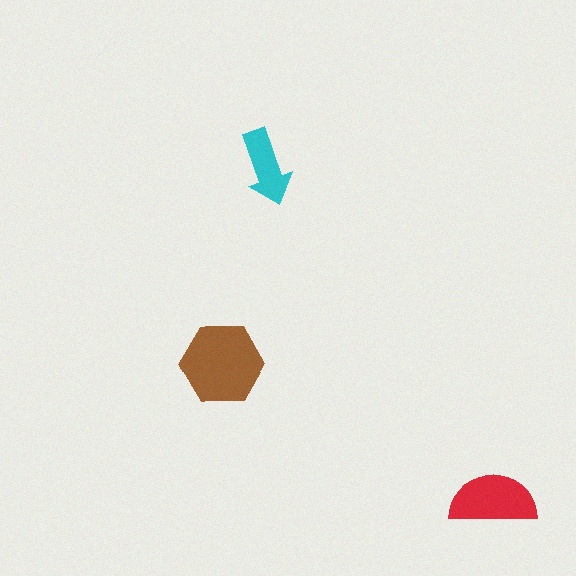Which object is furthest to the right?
The red semicircle is rightmost.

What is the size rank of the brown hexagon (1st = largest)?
1st.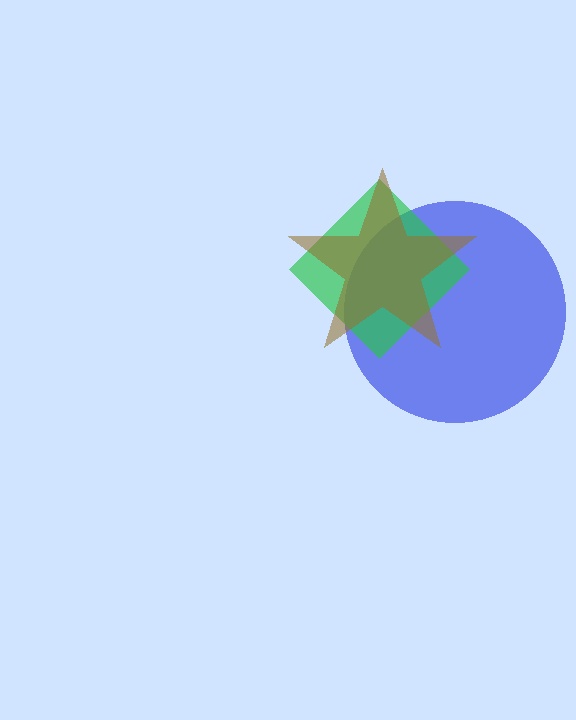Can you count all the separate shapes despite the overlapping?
Yes, there are 3 separate shapes.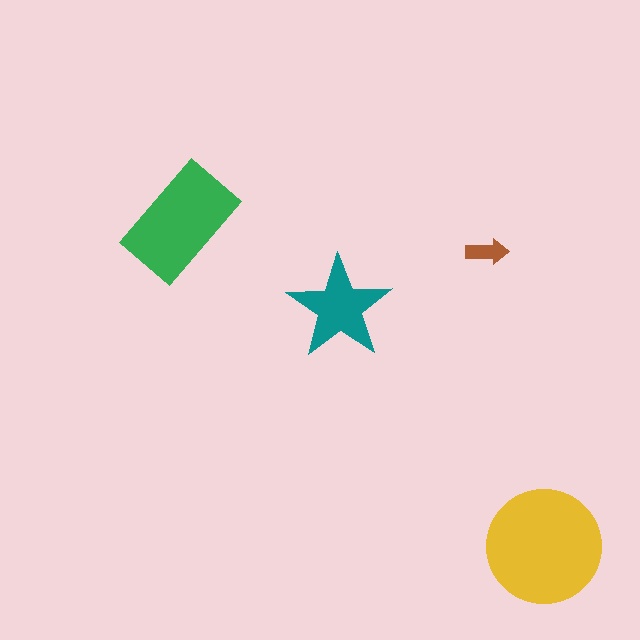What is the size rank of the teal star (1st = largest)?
3rd.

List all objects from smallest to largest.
The brown arrow, the teal star, the green rectangle, the yellow circle.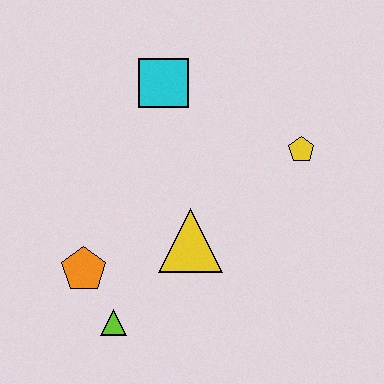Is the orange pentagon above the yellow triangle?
No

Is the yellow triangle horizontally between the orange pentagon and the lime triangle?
No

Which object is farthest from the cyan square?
The lime triangle is farthest from the cyan square.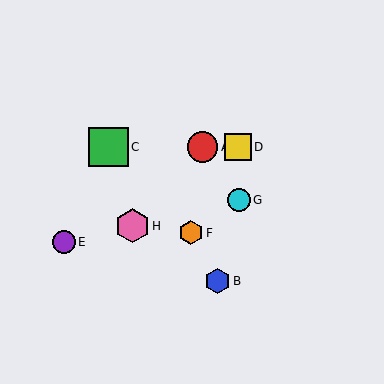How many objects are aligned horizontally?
3 objects (A, C, D) are aligned horizontally.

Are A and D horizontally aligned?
Yes, both are at y≈147.